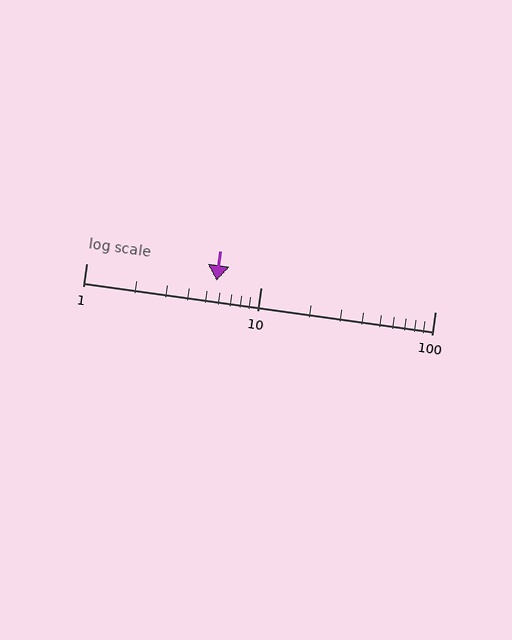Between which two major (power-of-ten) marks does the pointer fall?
The pointer is between 1 and 10.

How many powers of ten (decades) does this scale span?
The scale spans 2 decades, from 1 to 100.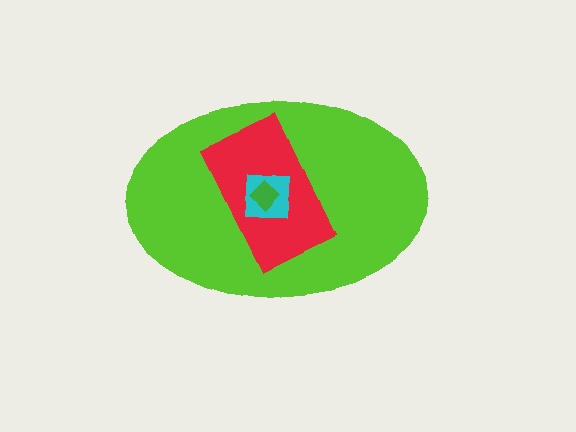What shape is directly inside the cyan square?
The green diamond.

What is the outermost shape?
The lime ellipse.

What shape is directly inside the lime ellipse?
The red rectangle.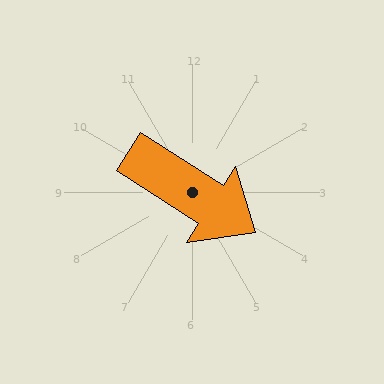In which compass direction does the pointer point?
Southeast.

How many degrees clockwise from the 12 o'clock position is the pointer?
Approximately 123 degrees.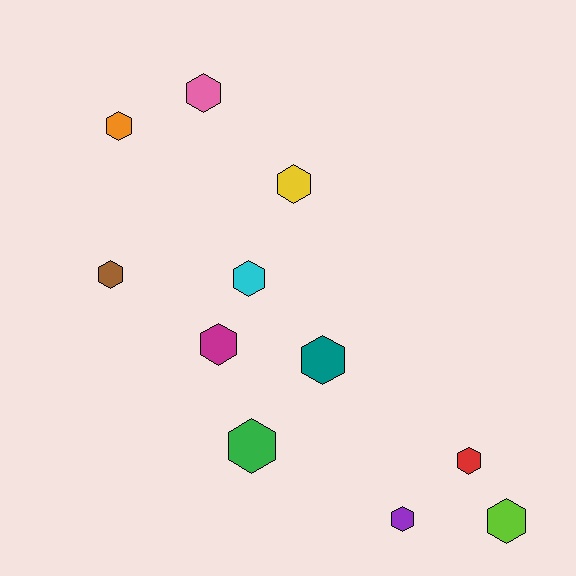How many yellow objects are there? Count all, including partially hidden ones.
There is 1 yellow object.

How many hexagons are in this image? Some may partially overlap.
There are 11 hexagons.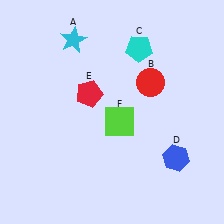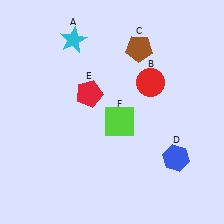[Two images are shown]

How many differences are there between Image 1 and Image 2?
There is 1 difference between the two images.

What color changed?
The pentagon (C) changed from cyan in Image 1 to brown in Image 2.